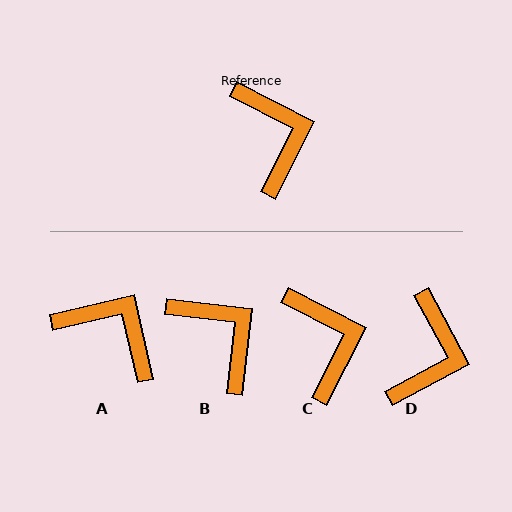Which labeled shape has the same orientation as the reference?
C.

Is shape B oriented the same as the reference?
No, it is off by about 20 degrees.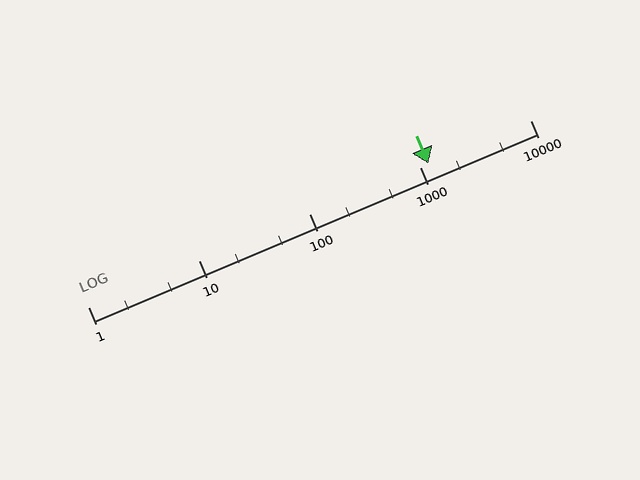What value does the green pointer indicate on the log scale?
The pointer indicates approximately 1200.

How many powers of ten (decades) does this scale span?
The scale spans 4 decades, from 1 to 10000.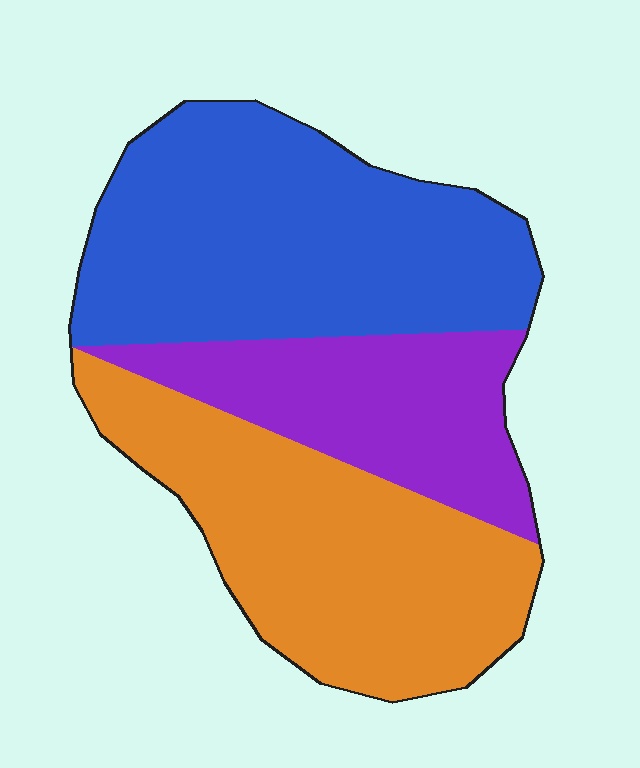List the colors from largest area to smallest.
From largest to smallest: blue, orange, purple.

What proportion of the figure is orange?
Orange covers roughly 35% of the figure.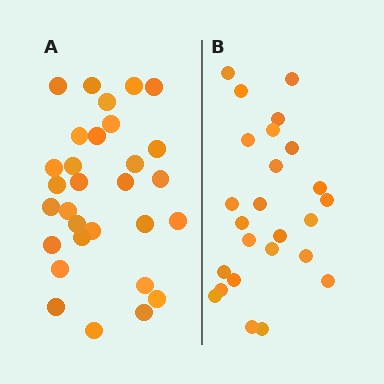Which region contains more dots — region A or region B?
Region A (the left region) has more dots.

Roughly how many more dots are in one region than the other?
Region A has about 5 more dots than region B.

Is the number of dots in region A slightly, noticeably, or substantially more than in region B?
Region A has only slightly more — the two regions are fairly close. The ratio is roughly 1.2 to 1.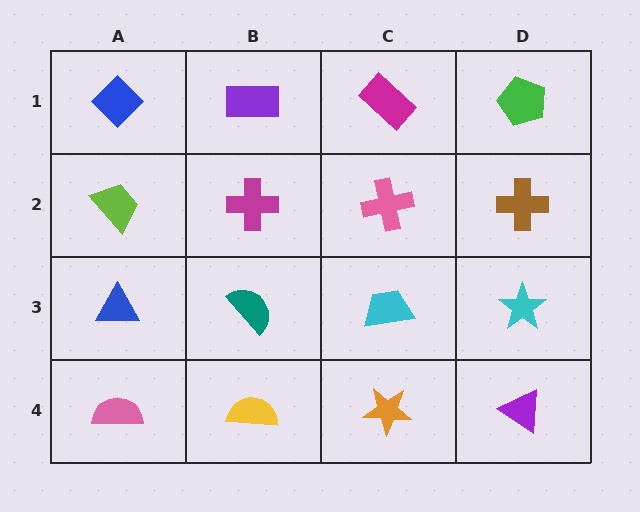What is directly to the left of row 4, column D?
An orange star.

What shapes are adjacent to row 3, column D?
A brown cross (row 2, column D), a purple triangle (row 4, column D), a cyan trapezoid (row 3, column C).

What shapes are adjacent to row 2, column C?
A magenta rectangle (row 1, column C), a cyan trapezoid (row 3, column C), a magenta cross (row 2, column B), a brown cross (row 2, column D).